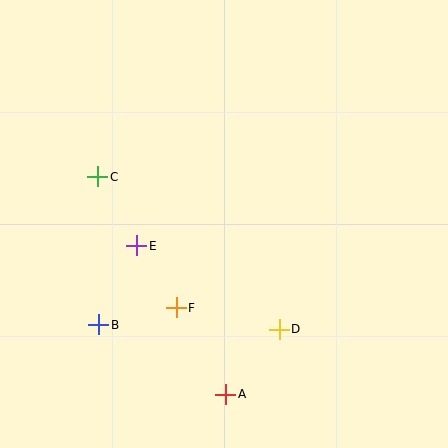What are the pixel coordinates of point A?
Point A is at (226, 394).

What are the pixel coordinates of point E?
Point E is at (136, 246).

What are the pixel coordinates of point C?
Point C is at (98, 177).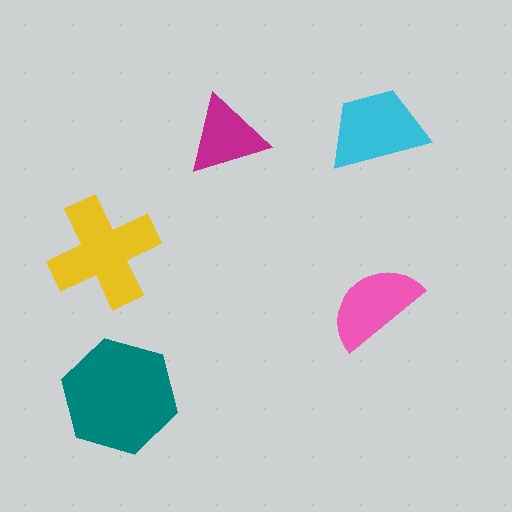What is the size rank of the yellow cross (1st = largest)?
2nd.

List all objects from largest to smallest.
The teal hexagon, the yellow cross, the cyan trapezoid, the pink semicircle, the magenta triangle.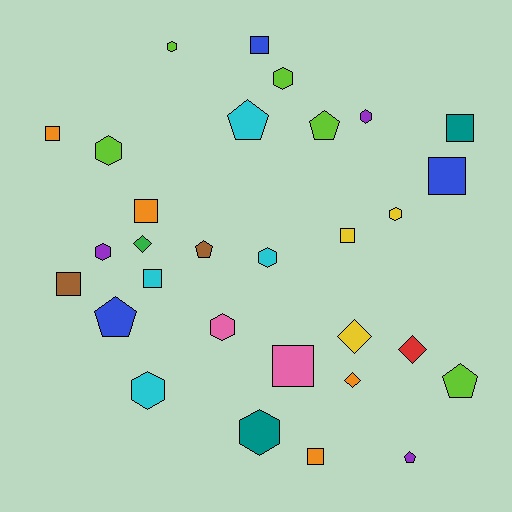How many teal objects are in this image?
There are 2 teal objects.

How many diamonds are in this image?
There are 4 diamonds.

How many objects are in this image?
There are 30 objects.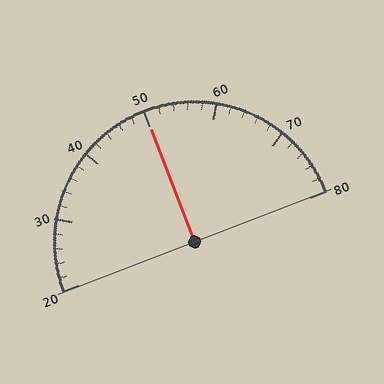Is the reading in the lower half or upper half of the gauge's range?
The reading is in the upper half of the range (20 to 80).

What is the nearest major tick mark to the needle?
The nearest major tick mark is 50.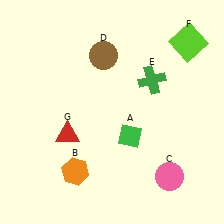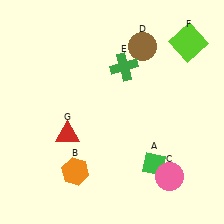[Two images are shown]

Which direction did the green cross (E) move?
The green cross (E) moved left.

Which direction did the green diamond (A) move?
The green diamond (A) moved down.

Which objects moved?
The objects that moved are: the green diamond (A), the brown circle (D), the green cross (E).